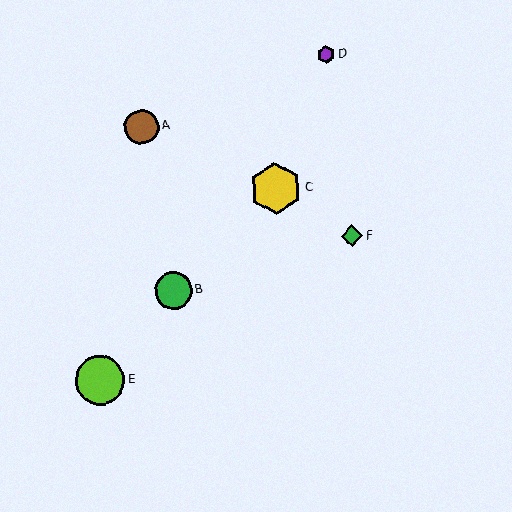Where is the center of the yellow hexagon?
The center of the yellow hexagon is at (275, 189).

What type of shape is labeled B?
Shape B is a green circle.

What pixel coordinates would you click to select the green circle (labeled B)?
Click at (173, 291) to select the green circle B.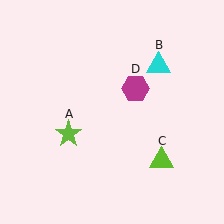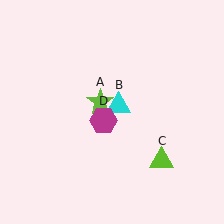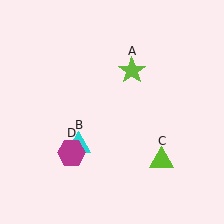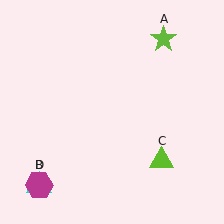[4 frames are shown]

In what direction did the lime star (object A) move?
The lime star (object A) moved up and to the right.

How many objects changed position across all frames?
3 objects changed position: lime star (object A), cyan triangle (object B), magenta hexagon (object D).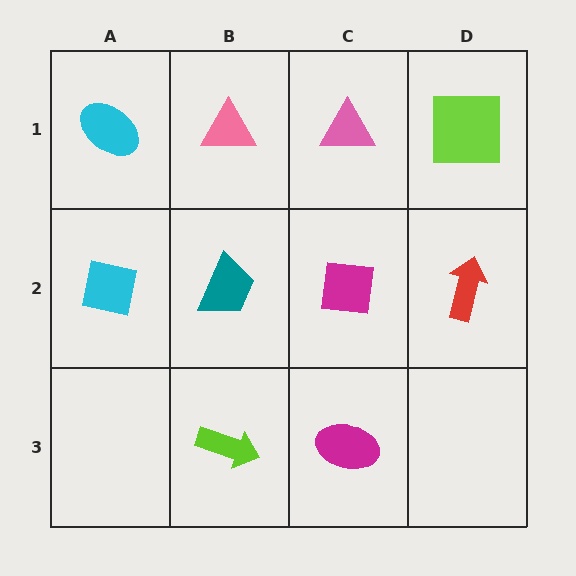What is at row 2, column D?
A red arrow.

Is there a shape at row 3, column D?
No, that cell is empty.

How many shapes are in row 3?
2 shapes.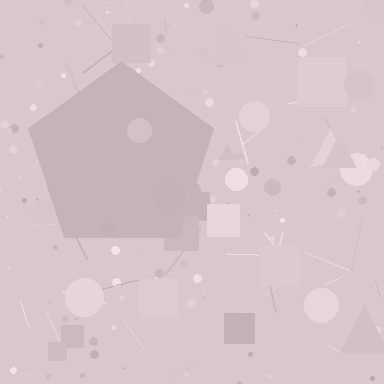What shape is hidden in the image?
A pentagon is hidden in the image.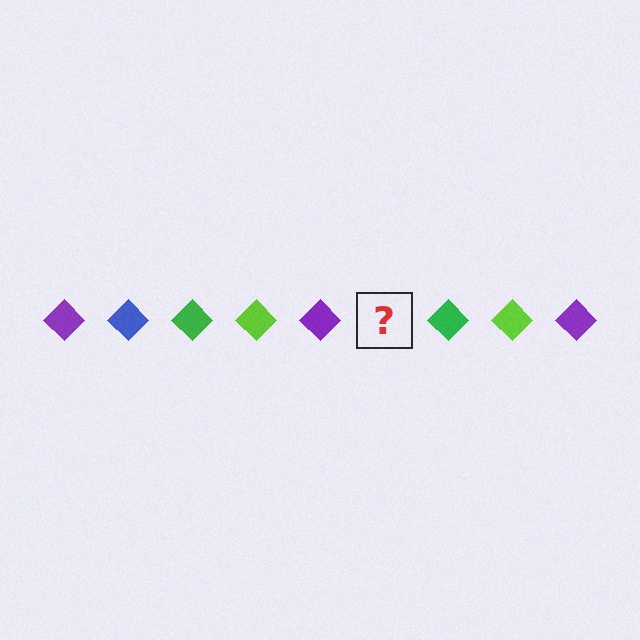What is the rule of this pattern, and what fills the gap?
The rule is that the pattern cycles through purple, blue, green, lime diamonds. The gap should be filled with a blue diamond.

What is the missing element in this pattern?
The missing element is a blue diamond.